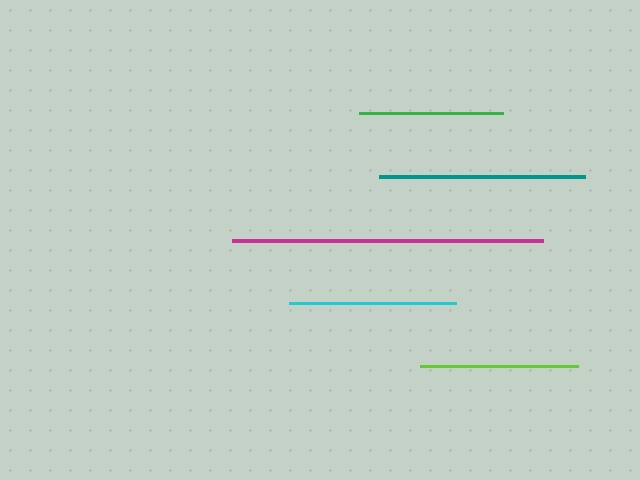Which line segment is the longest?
The magenta line is the longest at approximately 311 pixels.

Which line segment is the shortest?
The green line is the shortest at approximately 144 pixels.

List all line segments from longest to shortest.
From longest to shortest: magenta, teal, cyan, lime, green.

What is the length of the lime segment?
The lime segment is approximately 158 pixels long.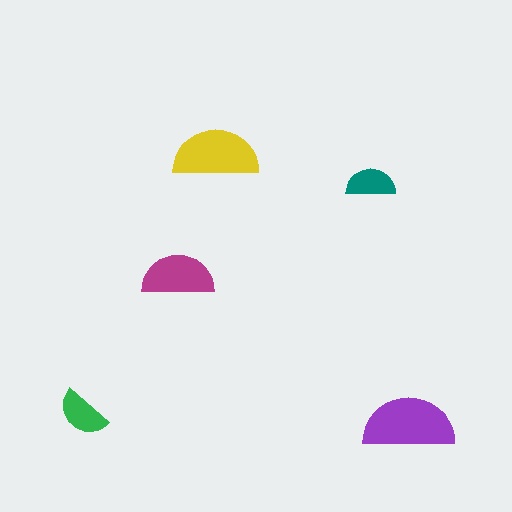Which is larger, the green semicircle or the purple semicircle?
The purple one.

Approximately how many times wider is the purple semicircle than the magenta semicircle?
About 1.5 times wider.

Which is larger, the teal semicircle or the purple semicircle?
The purple one.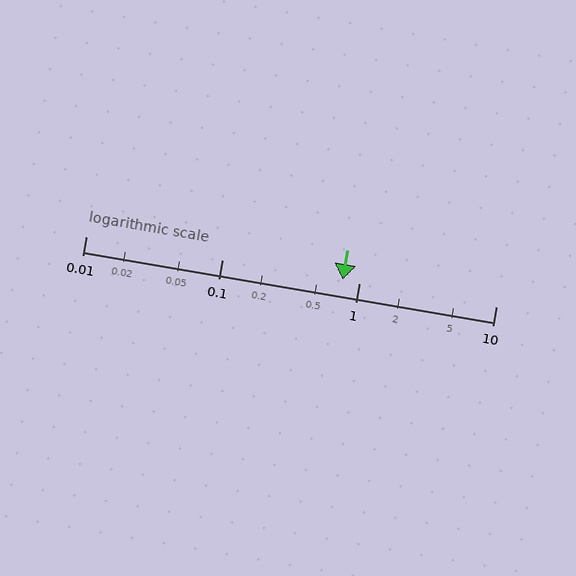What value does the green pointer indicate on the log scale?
The pointer indicates approximately 0.75.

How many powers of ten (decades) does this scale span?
The scale spans 3 decades, from 0.01 to 10.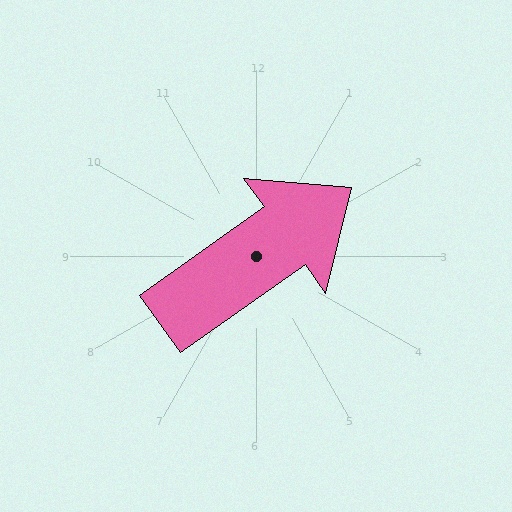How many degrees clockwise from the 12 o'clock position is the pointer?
Approximately 55 degrees.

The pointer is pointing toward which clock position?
Roughly 2 o'clock.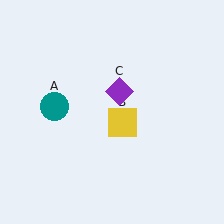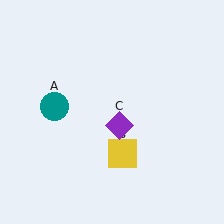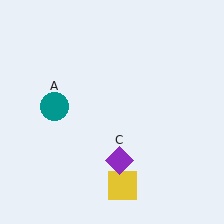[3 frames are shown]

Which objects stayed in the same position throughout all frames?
Teal circle (object A) remained stationary.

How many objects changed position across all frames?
2 objects changed position: yellow square (object B), purple diamond (object C).